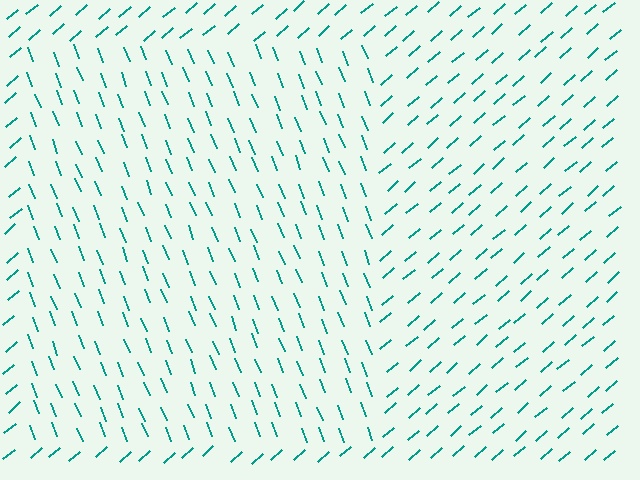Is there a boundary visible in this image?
Yes, there is a texture boundary formed by a change in line orientation.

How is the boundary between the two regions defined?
The boundary is defined purely by a change in line orientation (approximately 70 degrees difference). All lines are the same color and thickness.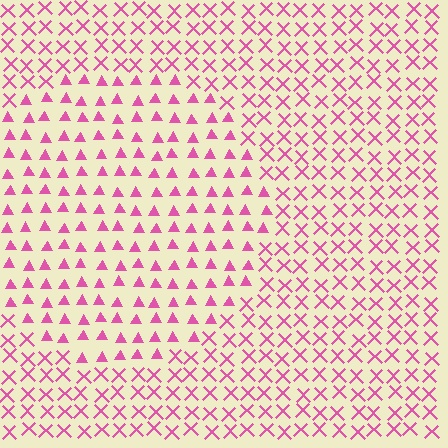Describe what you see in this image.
The image is filled with small pink elements arranged in a uniform grid. A circle-shaped region contains triangles, while the surrounding area contains X marks. The boundary is defined purely by the change in element shape.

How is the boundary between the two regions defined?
The boundary is defined by a change in element shape: triangles inside vs. X marks outside. All elements share the same color and spacing.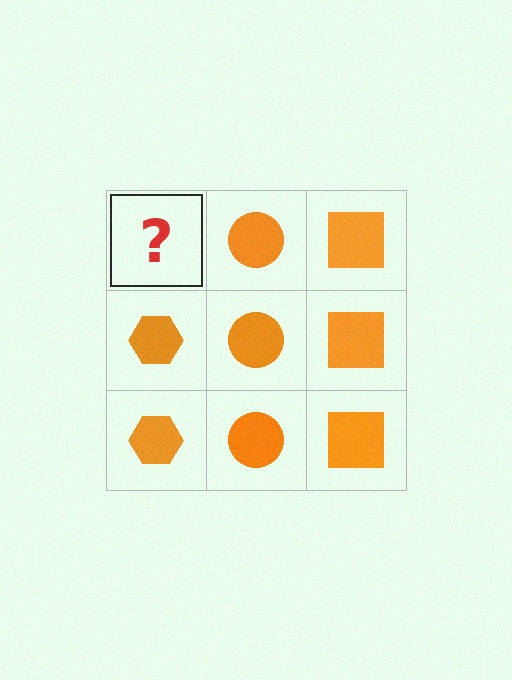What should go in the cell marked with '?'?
The missing cell should contain an orange hexagon.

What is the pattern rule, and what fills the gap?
The rule is that each column has a consistent shape. The gap should be filled with an orange hexagon.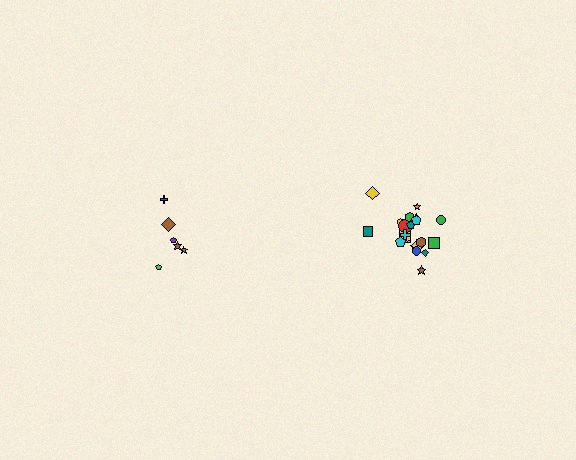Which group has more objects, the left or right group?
The right group.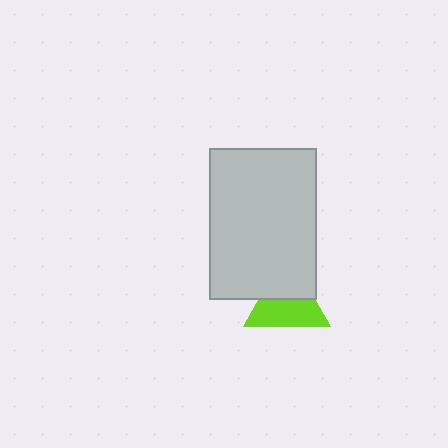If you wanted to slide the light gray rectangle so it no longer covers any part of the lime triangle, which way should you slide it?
Slide it up — that is the most direct way to separate the two shapes.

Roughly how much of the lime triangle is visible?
About half of it is visible (roughly 59%).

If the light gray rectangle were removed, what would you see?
You would see the complete lime triangle.